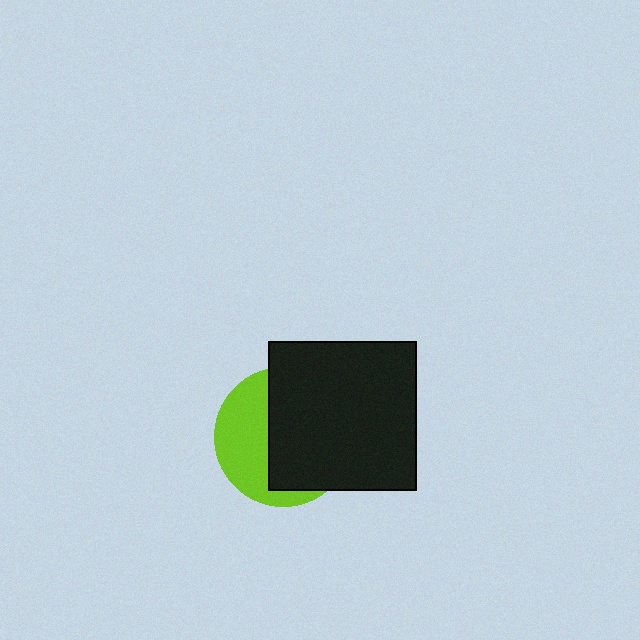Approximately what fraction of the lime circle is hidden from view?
Roughly 60% of the lime circle is hidden behind the black square.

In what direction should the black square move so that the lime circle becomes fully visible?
The black square should move right. That is the shortest direction to clear the overlap and leave the lime circle fully visible.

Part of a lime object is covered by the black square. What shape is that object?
It is a circle.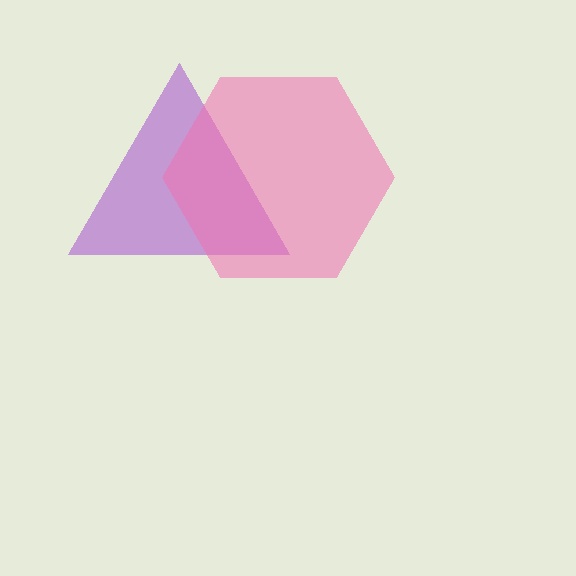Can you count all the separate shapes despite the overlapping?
Yes, there are 2 separate shapes.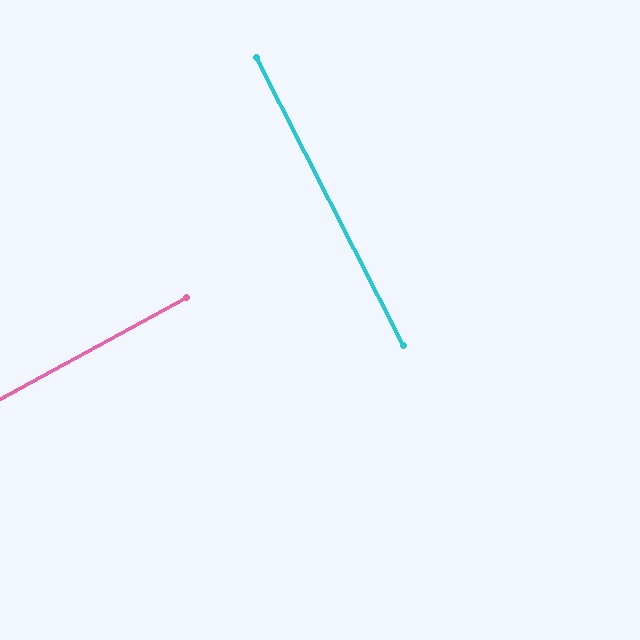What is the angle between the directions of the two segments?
Approximately 88 degrees.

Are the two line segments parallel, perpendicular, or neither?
Perpendicular — they meet at approximately 88°.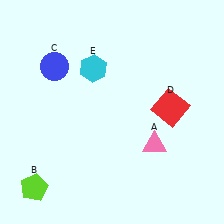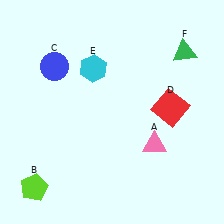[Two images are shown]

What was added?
A green triangle (F) was added in Image 2.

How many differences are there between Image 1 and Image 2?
There is 1 difference between the two images.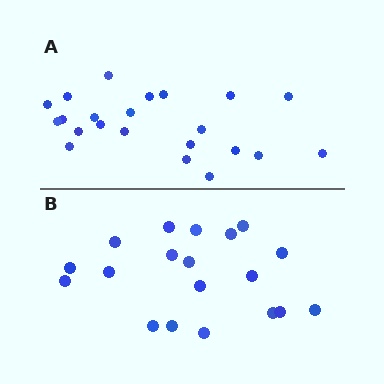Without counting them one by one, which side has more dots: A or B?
Region A (the top region) has more dots.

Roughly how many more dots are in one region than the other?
Region A has just a few more — roughly 2 or 3 more dots than region B.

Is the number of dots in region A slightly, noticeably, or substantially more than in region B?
Region A has only slightly more — the two regions are fairly close. The ratio is roughly 1.2 to 1.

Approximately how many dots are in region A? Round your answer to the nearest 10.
About 20 dots. (The exact count is 22, which rounds to 20.)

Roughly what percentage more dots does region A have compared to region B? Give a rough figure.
About 15% more.